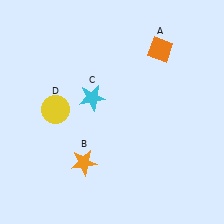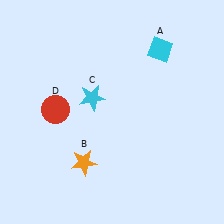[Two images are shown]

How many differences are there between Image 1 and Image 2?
There are 2 differences between the two images.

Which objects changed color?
A changed from orange to cyan. D changed from yellow to red.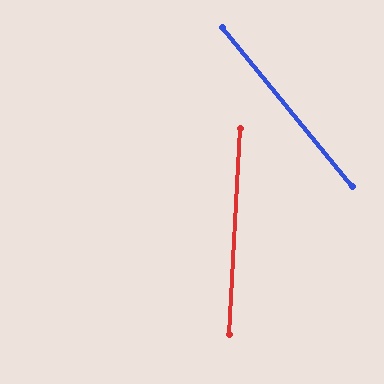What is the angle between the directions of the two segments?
Approximately 42 degrees.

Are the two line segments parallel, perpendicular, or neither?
Neither parallel nor perpendicular — they differ by about 42°.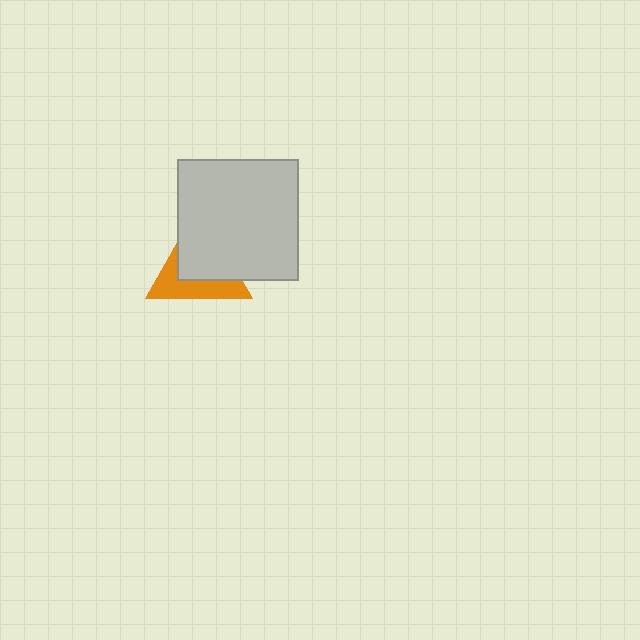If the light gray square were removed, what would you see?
You would see the complete orange triangle.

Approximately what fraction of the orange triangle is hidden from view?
Roughly 57% of the orange triangle is hidden behind the light gray square.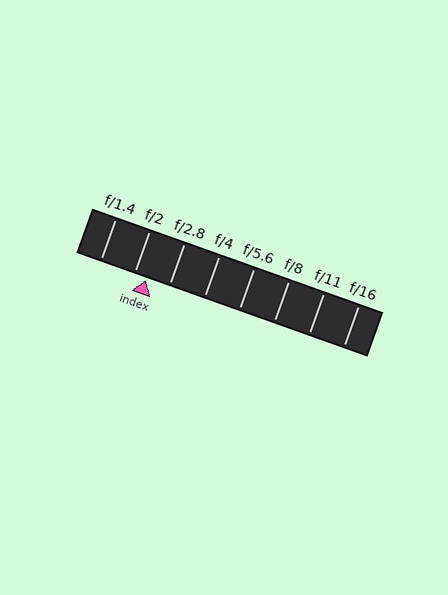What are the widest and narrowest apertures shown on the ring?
The widest aperture shown is f/1.4 and the narrowest is f/16.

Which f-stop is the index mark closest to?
The index mark is closest to f/2.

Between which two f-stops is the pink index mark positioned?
The index mark is between f/2 and f/2.8.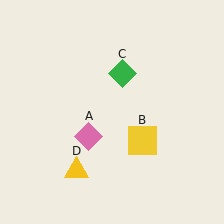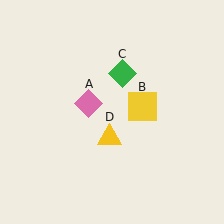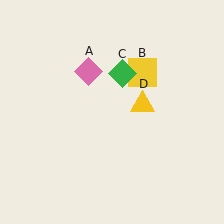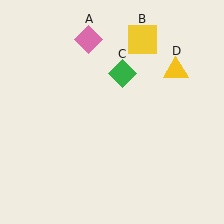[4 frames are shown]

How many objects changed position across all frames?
3 objects changed position: pink diamond (object A), yellow square (object B), yellow triangle (object D).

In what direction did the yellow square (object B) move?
The yellow square (object B) moved up.